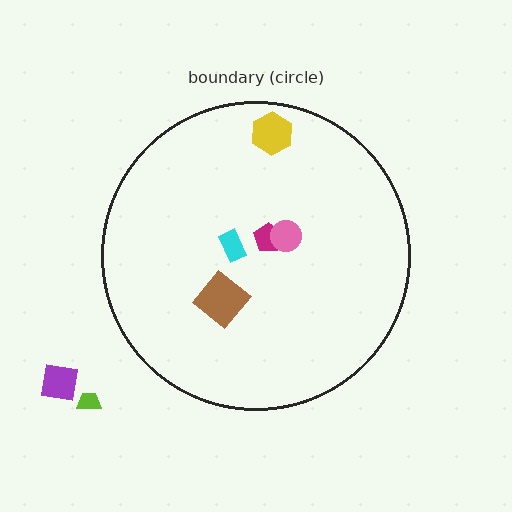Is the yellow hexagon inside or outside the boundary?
Inside.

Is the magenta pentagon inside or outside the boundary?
Inside.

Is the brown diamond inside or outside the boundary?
Inside.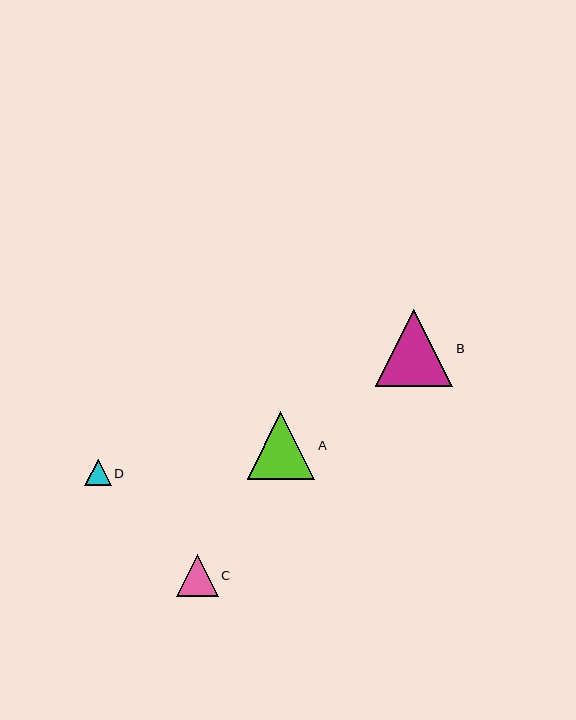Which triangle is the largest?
Triangle B is the largest with a size of approximately 77 pixels.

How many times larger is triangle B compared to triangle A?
Triangle B is approximately 1.1 times the size of triangle A.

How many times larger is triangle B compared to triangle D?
Triangle B is approximately 2.9 times the size of triangle D.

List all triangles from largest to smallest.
From largest to smallest: B, A, C, D.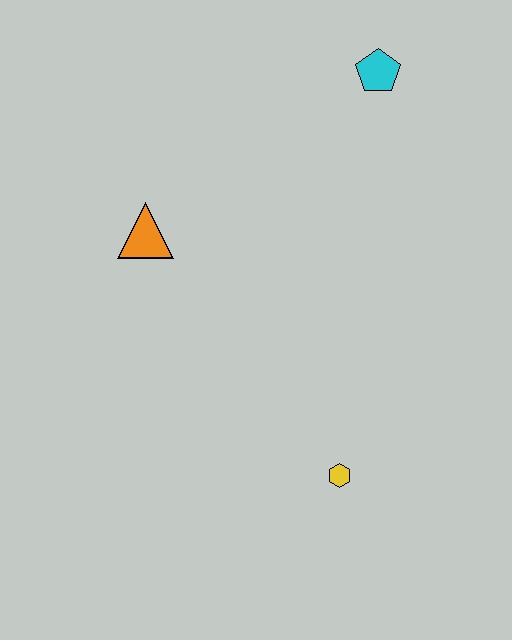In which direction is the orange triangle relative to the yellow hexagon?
The orange triangle is above the yellow hexagon.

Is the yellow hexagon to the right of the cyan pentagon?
No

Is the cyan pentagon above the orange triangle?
Yes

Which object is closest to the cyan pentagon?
The orange triangle is closest to the cyan pentagon.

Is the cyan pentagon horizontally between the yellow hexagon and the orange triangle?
No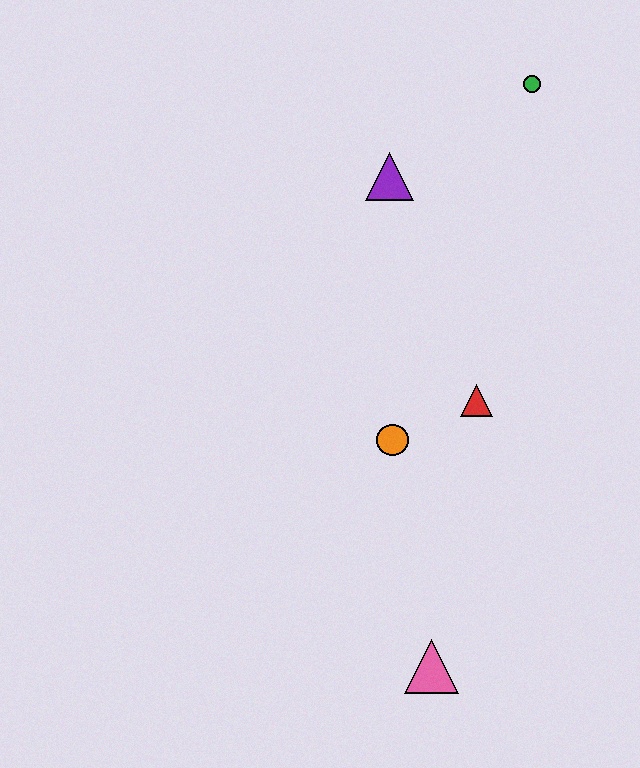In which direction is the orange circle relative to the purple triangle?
The orange circle is below the purple triangle.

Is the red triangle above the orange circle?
Yes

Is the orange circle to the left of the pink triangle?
Yes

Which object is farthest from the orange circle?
The green circle is farthest from the orange circle.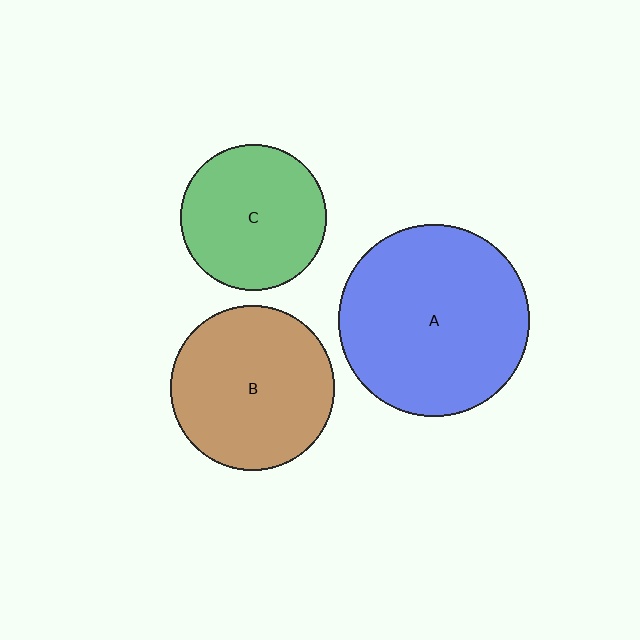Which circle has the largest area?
Circle A (blue).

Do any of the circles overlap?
No, none of the circles overlap.